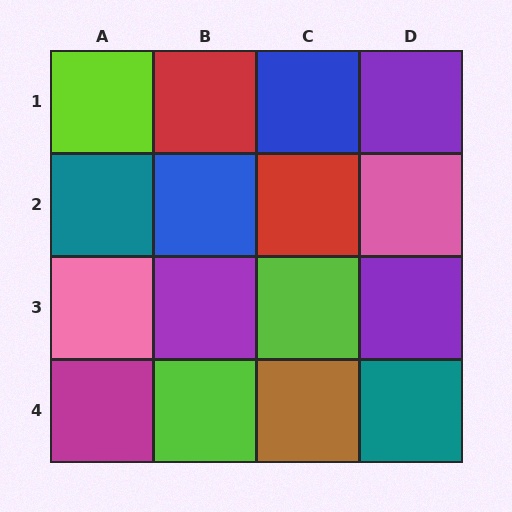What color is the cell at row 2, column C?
Red.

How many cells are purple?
3 cells are purple.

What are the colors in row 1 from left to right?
Lime, red, blue, purple.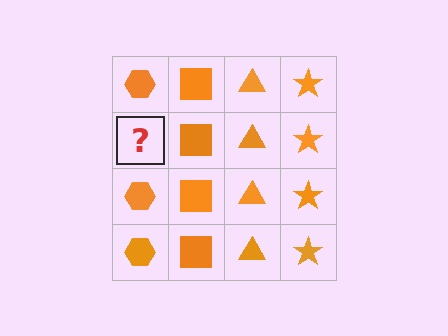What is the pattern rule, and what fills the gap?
The rule is that each column has a consistent shape. The gap should be filled with an orange hexagon.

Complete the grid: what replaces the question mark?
The question mark should be replaced with an orange hexagon.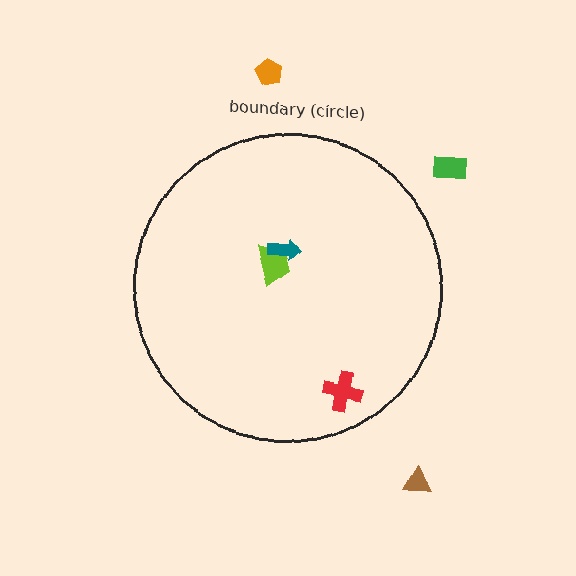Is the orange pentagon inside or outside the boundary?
Outside.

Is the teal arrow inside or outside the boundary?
Inside.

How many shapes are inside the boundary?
3 inside, 3 outside.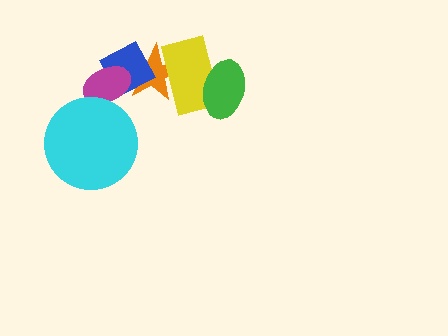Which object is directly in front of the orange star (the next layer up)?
The blue diamond is directly in front of the orange star.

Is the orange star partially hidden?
Yes, it is partially covered by another shape.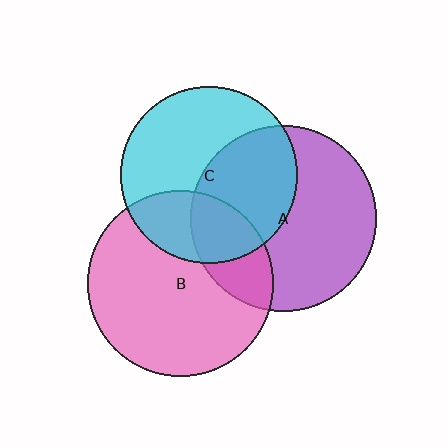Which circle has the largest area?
Circle B (pink).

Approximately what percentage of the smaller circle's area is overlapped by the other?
Approximately 25%.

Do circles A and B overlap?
Yes.